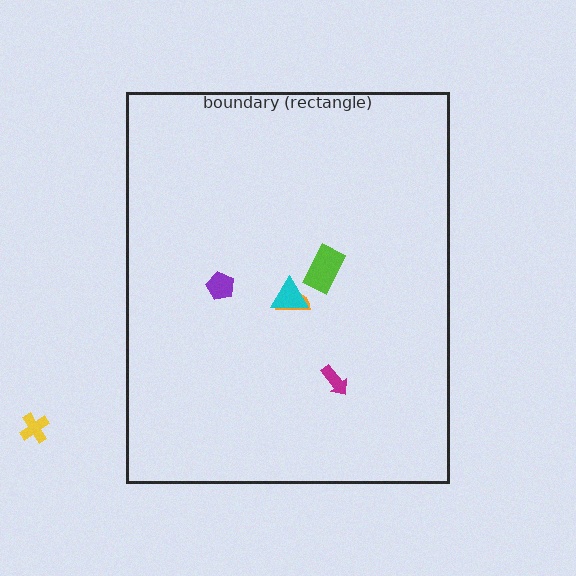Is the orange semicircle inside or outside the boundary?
Inside.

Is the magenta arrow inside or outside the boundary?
Inside.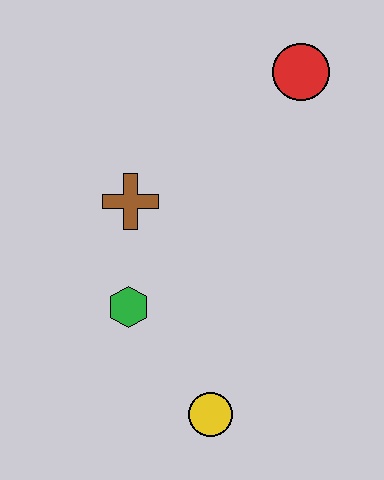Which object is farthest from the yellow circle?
The red circle is farthest from the yellow circle.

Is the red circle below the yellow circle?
No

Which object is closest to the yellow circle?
The green hexagon is closest to the yellow circle.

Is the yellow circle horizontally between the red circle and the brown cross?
Yes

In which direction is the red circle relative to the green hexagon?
The red circle is above the green hexagon.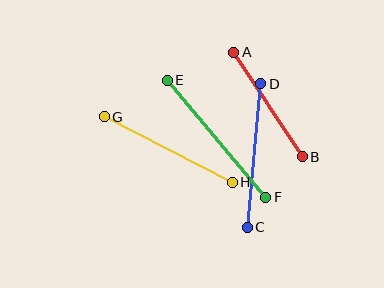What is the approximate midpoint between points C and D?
The midpoint is at approximately (254, 156) pixels.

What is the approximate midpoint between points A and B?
The midpoint is at approximately (268, 104) pixels.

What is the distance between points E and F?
The distance is approximately 153 pixels.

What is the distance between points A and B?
The distance is approximately 125 pixels.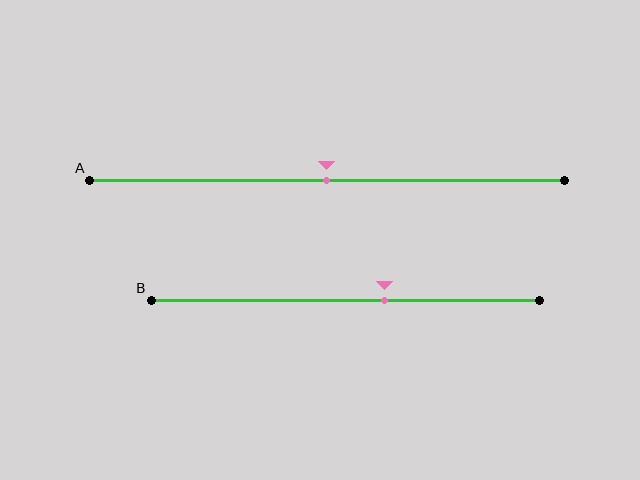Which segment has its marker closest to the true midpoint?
Segment A has its marker closest to the true midpoint.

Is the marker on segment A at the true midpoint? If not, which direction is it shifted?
Yes, the marker on segment A is at the true midpoint.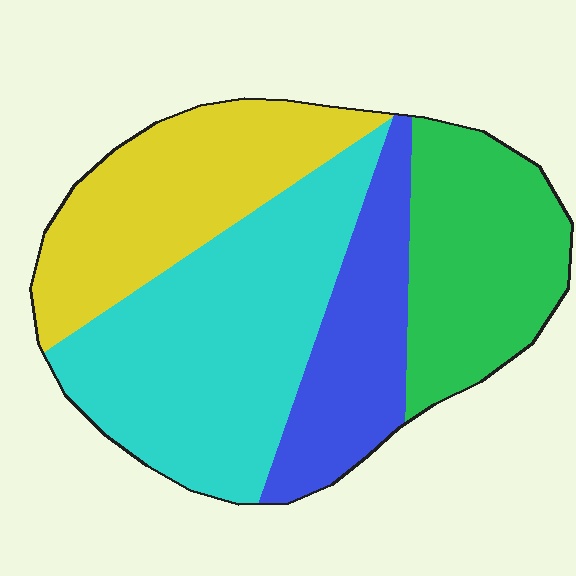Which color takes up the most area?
Cyan, at roughly 35%.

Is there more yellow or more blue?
Yellow.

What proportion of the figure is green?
Green covers 22% of the figure.